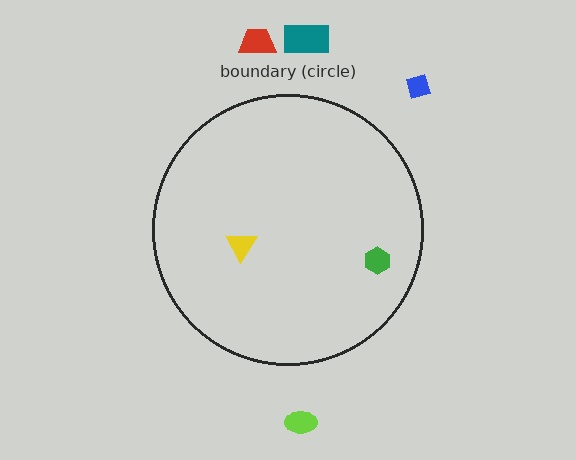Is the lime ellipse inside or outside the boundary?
Outside.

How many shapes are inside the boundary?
2 inside, 4 outside.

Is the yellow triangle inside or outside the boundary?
Inside.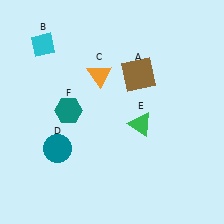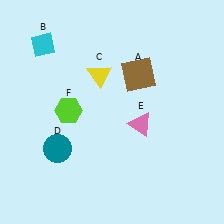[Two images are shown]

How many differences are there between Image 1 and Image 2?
There are 3 differences between the two images.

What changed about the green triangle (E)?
In Image 1, E is green. In Image 2, it changed to pink.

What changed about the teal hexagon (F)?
In Image 1, F is teal. In Image 2, it changed to lime.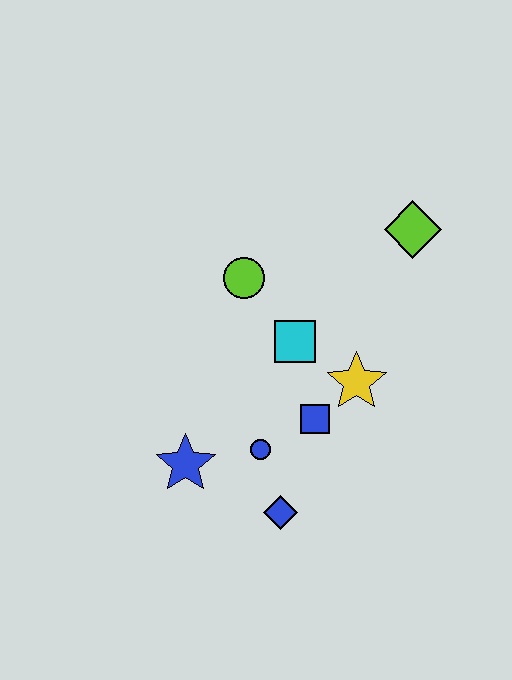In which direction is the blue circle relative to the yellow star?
The blue circle is to the left of the yellow star.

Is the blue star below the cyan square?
Yes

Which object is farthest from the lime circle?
The blue diamond is farthest from the lime circle.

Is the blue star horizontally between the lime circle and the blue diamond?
No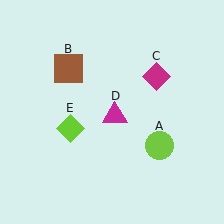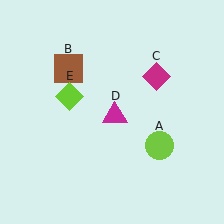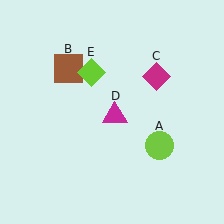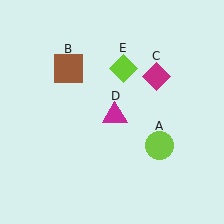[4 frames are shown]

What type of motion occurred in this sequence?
The lime diamond (object E) rotated clockwise around the center of the scene.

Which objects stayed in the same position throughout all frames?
Lime circle (object A) and brown square (object B) and magenta diamond (object C) and magenta triangle (object D) remained stationary.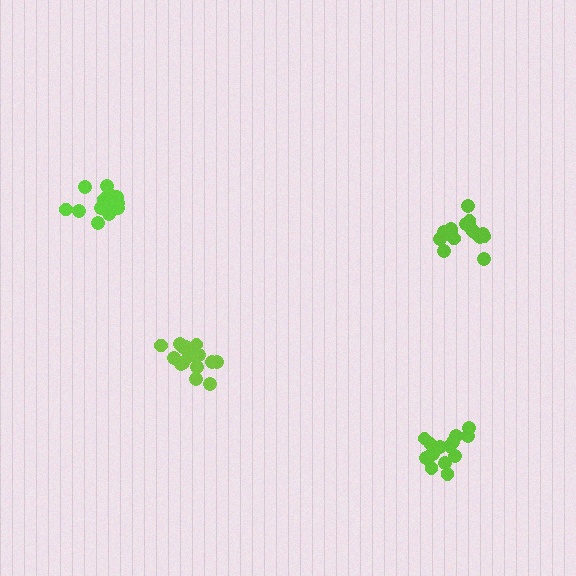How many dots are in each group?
Group 1: 16 dots, Group 2: 15 dots, Group 3: 16 dots, Group 4: 16 dots (63 total).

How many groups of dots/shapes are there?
There are 4 groups.